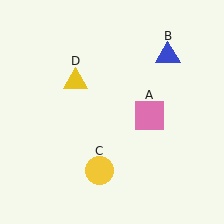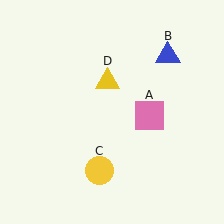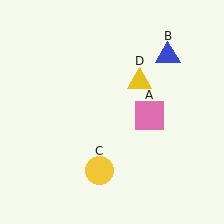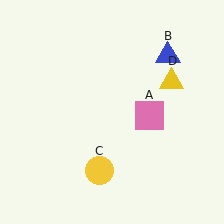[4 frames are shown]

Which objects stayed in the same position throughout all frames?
Pink square (object A) and blue triangle (object B) and yellow circle (object C) remained stationary.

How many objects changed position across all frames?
1 object changed position: yellow triangle (object D).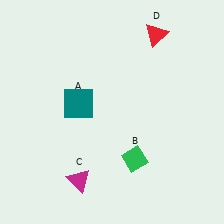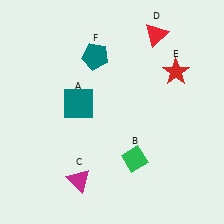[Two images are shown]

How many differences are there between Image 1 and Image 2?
There are 2 differences between the two images.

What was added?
A red star (E), a teal pentagon (F) were added in Image 2.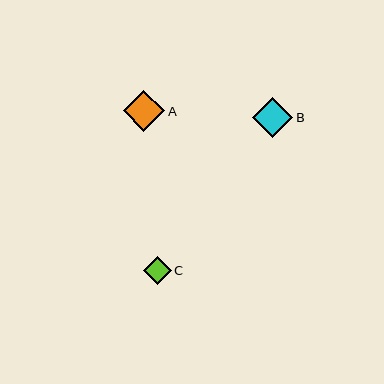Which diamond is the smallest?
Diamond C is the smallest with a size of approximately 28 pixels.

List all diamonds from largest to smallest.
From largest to smallest: A, B, C.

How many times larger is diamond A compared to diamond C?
Diamond A is approximately 1.4 times the size of diamond C.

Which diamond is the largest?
Diamond A is the largest with a size of approximately 41 pixels.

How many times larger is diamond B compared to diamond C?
Diamond B is approximately 1.4 times the size of diamond C.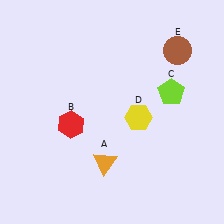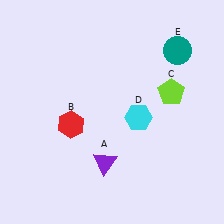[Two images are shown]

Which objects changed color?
A changed from orange to purple. D changed from yellow to cyan. E changed from brown to teal.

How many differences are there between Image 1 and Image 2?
There are 3 differences between the two images.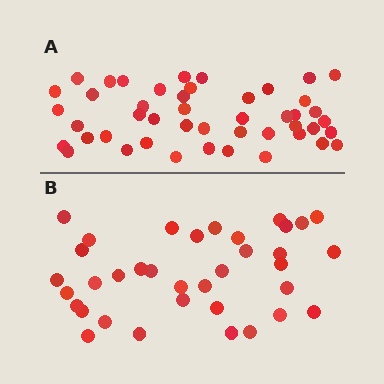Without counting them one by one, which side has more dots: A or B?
Region A (the top region) has more dots.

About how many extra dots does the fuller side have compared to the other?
Region A has roughly 10 or so more dots than region B.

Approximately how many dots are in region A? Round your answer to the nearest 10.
About 50 dots. (The exact count is 46, which rounds to 50.)